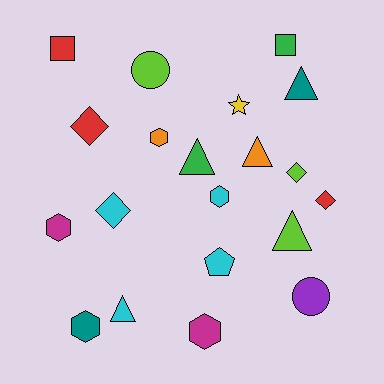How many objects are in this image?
There are 20 objects.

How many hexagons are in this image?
There are 5 hexagons.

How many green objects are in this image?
There are 2 green objects.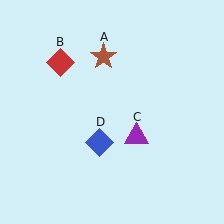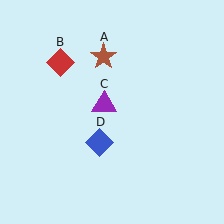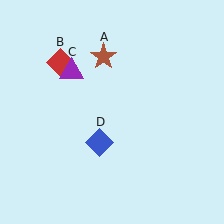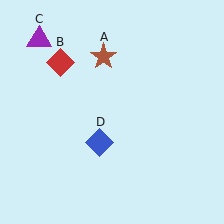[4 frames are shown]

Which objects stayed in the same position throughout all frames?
Brown star (object A) and red diamond (object B) and blue diamond (object D) remained stationary.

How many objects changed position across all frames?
1 object changed position: purple triangle (object C).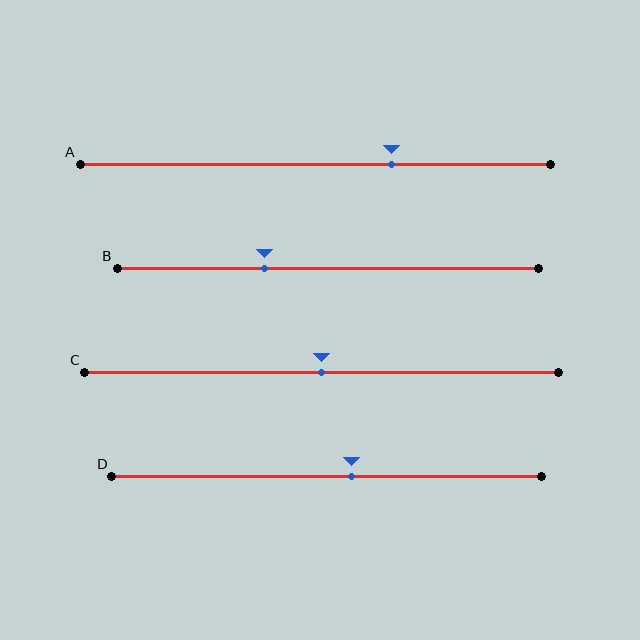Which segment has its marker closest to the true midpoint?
Segment C has its marker closest to the true midpoint.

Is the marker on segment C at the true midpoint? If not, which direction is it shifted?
Yes, the marker on segment C is at the true midpoint.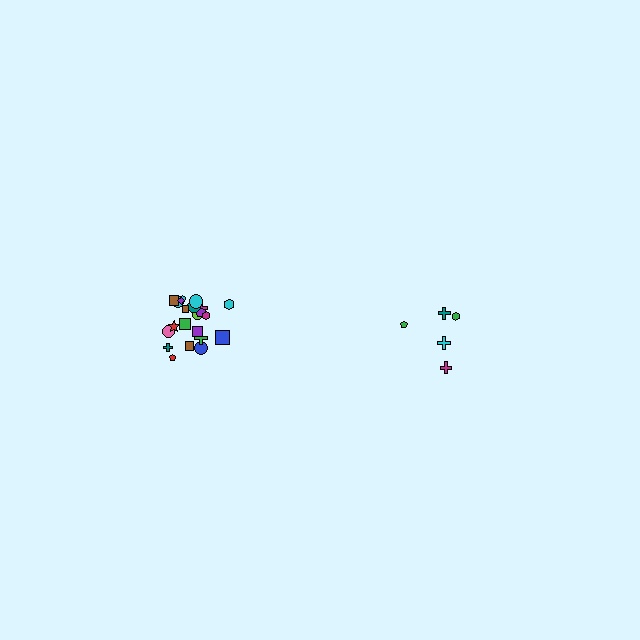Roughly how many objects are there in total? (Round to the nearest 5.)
Roughly 25 objects in total.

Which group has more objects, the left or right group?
The left group.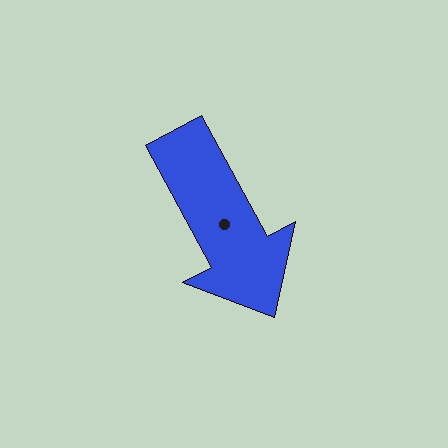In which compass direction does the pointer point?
Southeast.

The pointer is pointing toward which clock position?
Roughly 5 o'clock.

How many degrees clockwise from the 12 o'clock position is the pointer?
Approximately 152 degrees.